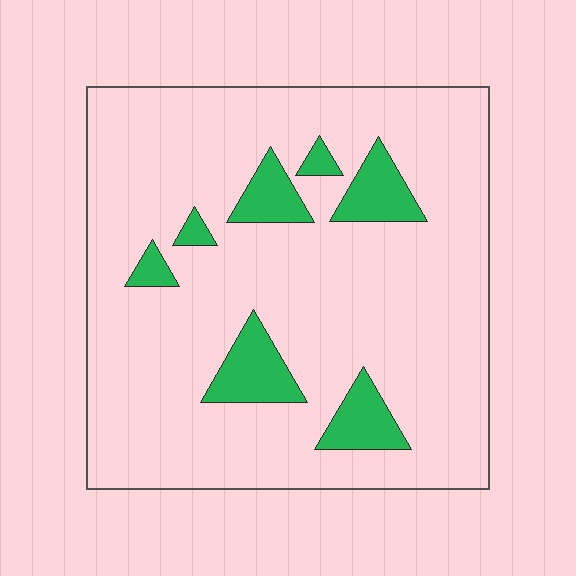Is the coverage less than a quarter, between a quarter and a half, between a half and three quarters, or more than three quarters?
Less than a quarter.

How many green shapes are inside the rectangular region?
7.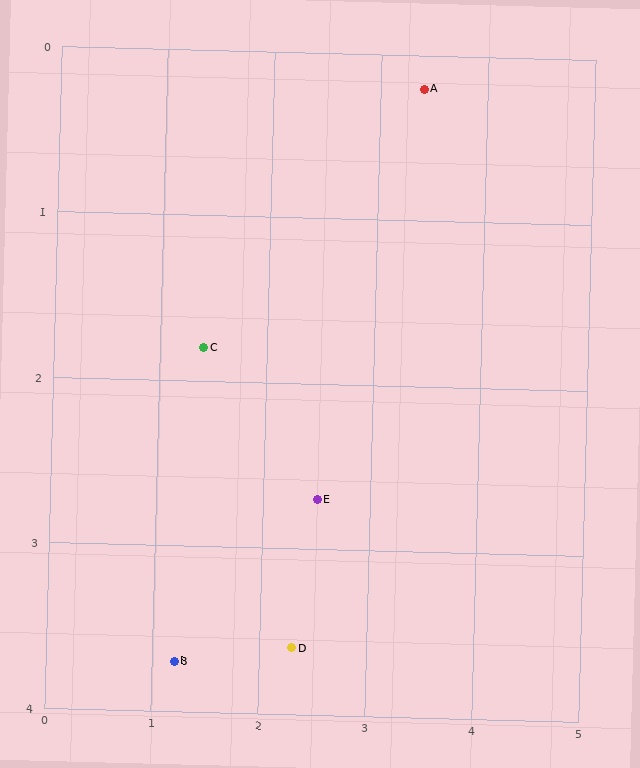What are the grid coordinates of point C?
Point C is at approximately (1.4, 1.8).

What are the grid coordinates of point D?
Point D is at approximately (2.3, 3.6).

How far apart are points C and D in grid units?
Points C and D are about 2.0 grid units apart.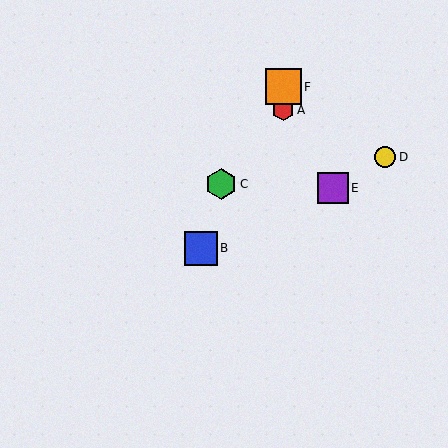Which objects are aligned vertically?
Objects A, F are aligned vertically.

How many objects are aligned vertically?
2 objects (A, F) are aligned vertically.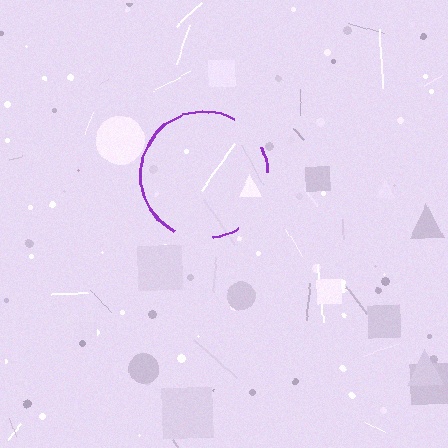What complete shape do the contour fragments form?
The contour fragments form a circle.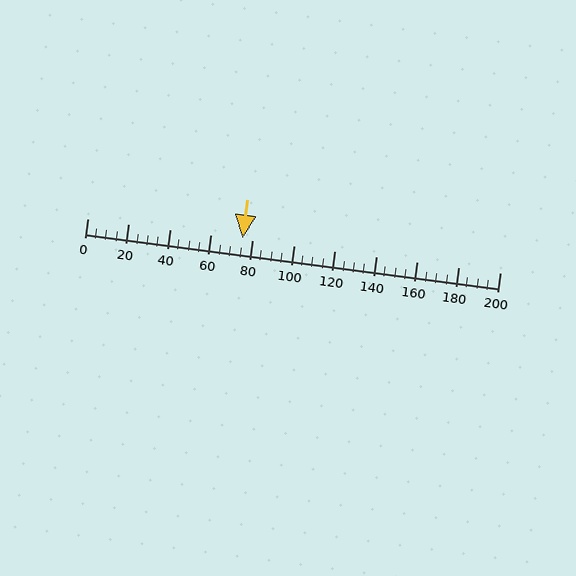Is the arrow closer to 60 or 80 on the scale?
The arrow is closer to 80.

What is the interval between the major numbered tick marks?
The major tick marks are spaced 20 units apart.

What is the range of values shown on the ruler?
The ruler shows values from 0 to 200.